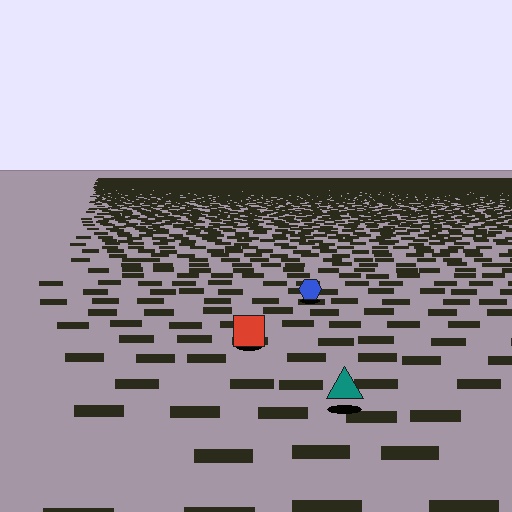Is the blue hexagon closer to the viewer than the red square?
No. The red square is closer — you can tell from the texture gradient: the ground texture is coarser near it.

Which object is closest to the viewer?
The teal triangle is closest. The texture marks near it are larger and more spread out.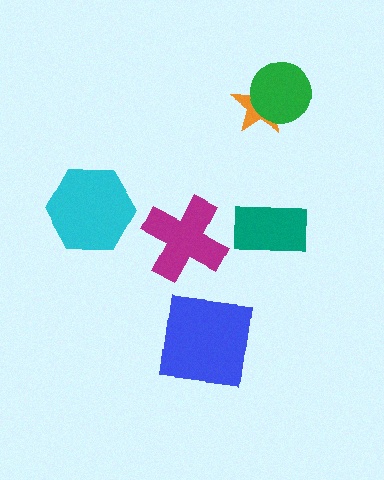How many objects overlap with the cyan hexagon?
0 objects overlap with the cyan hexagon.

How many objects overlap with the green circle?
1 object overlaps with the green circle.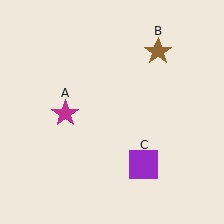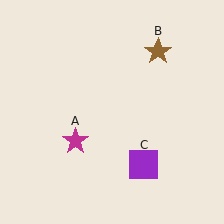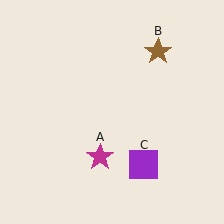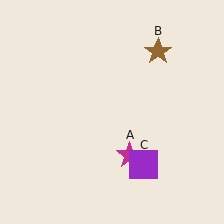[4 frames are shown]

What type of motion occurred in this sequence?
The magenta star (object A) rotated counterclockwise around the center of the scene.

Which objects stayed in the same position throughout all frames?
Brown star (object B) and purple square (object C) remained stationary.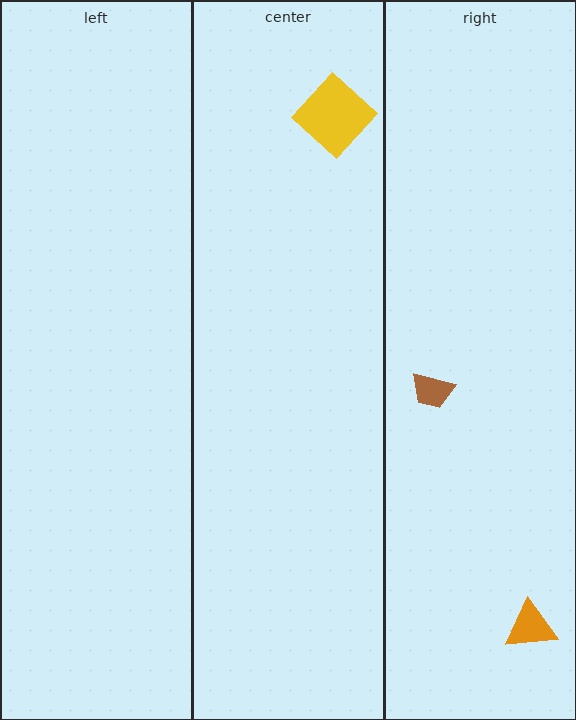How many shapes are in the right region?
2.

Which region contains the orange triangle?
The right region.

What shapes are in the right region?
The brown trapezoid, the orange triangle.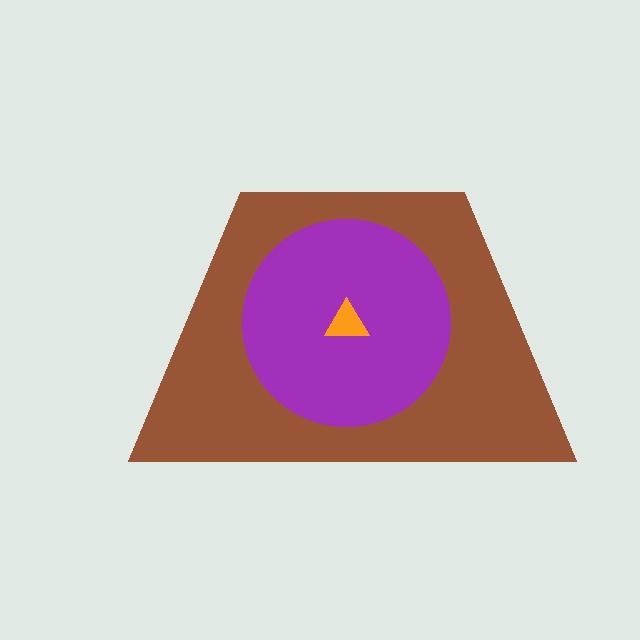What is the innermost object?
The orange triangle.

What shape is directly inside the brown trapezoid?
The purple circle.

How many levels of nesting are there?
3.